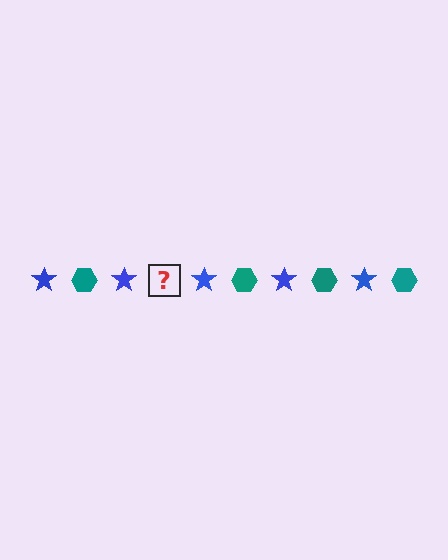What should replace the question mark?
The question mark should be replaced with a teal hexagon.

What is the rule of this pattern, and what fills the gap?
The rule is that the pattern alternates between blue star and teal hexagon. The gap should be filled with a teal hexagon.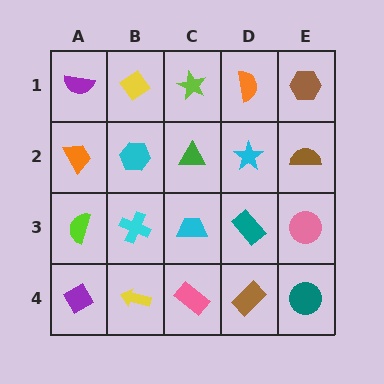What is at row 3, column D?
A teal rectangle.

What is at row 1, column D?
An orange semicircle.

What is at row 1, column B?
A yellow diamond.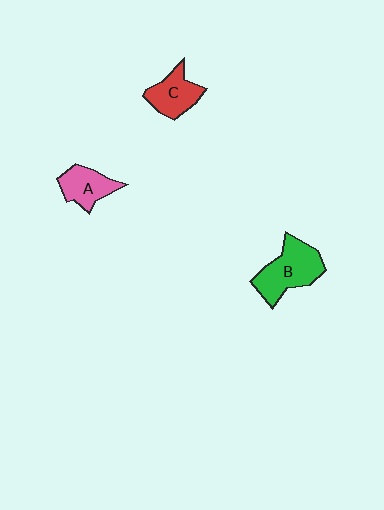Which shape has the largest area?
Shape B (green).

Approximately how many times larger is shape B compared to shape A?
Approximately 1.6 times.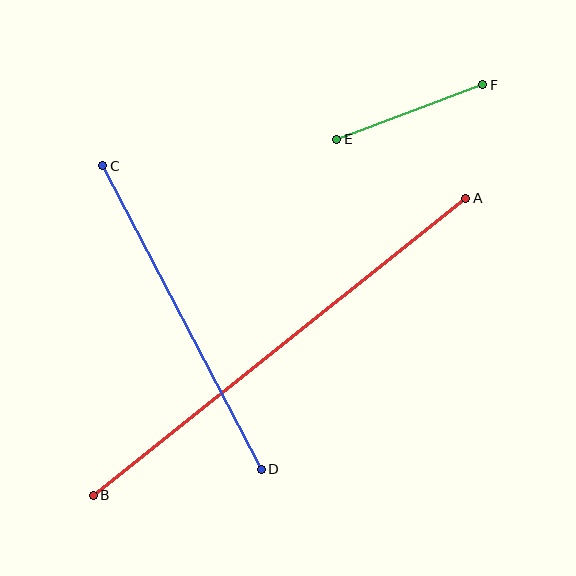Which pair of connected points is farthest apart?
Points A and B are farthest apart.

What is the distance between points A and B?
The distance is approximately 477 pixels.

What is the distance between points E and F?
The distance is approximately 156 pixels.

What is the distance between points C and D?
The distance is approximately 342 pixels.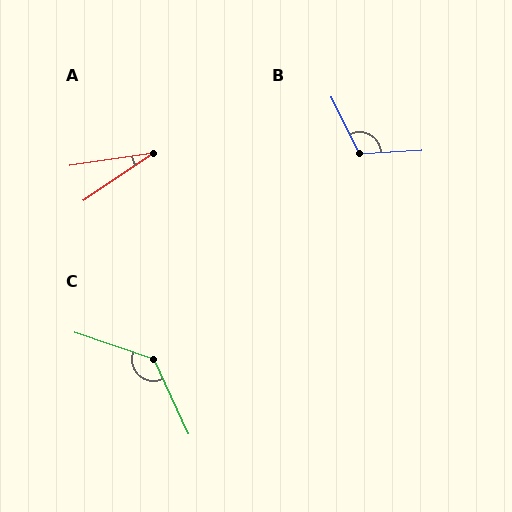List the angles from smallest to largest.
A (25°), B (112°), C (133°).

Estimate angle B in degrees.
Approximately 112 degrees.